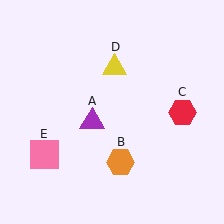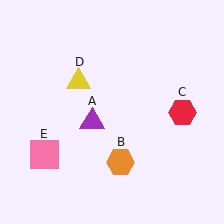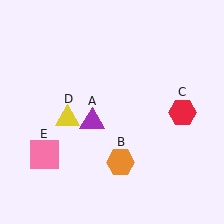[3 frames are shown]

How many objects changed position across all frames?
1 object changed position: yellow triangle (object D).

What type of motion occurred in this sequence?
The yellow triangle (object D) rotated counterclockwise around the center of the scene.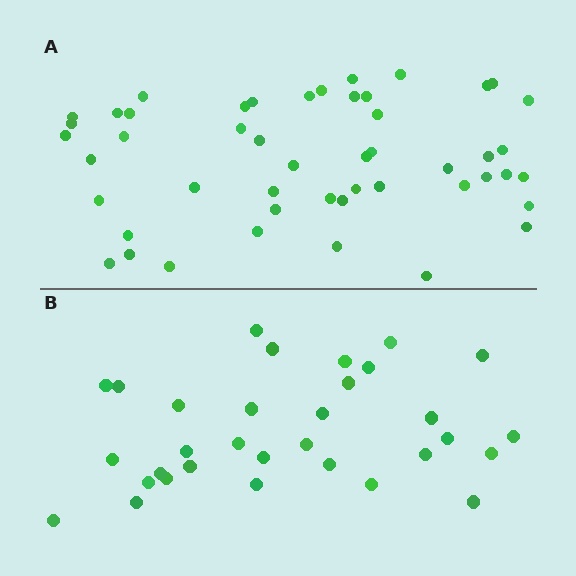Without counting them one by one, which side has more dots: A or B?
Region A (the top region) has more dots.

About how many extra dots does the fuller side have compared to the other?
Region A has approximately 15 more dots than region B.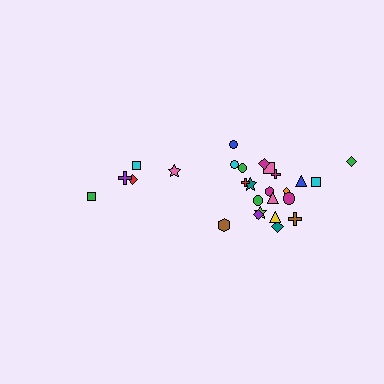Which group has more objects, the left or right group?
The right group.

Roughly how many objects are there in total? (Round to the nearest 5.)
Roughly 25 objects in total.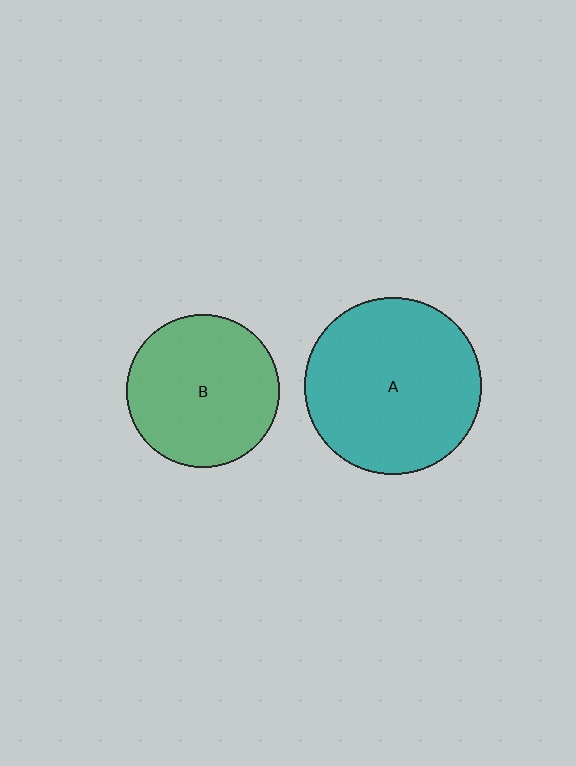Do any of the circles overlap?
No, none of the circles overlap.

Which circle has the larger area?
Circle A (teal).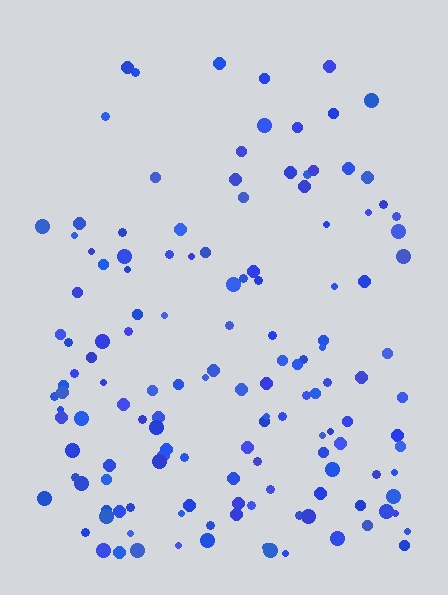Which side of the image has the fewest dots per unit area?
The top.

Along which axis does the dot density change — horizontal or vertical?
Vertical.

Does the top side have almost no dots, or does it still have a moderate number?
Still a moderate number, just noticeably fewer than the bottom.